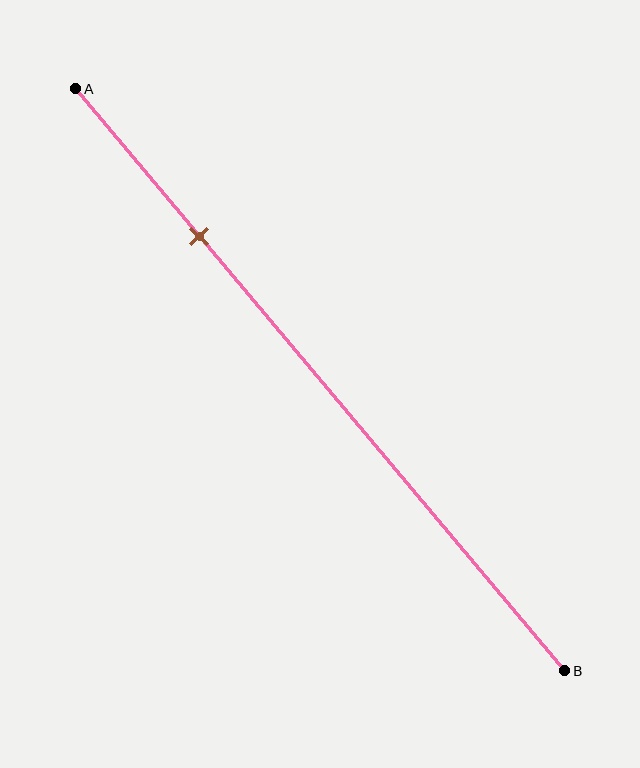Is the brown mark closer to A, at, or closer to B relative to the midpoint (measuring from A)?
The brown mark is closer to point A than the midpoint of segment AB.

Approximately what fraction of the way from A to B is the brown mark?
The brown mark is approximately 25% of the way from A to B.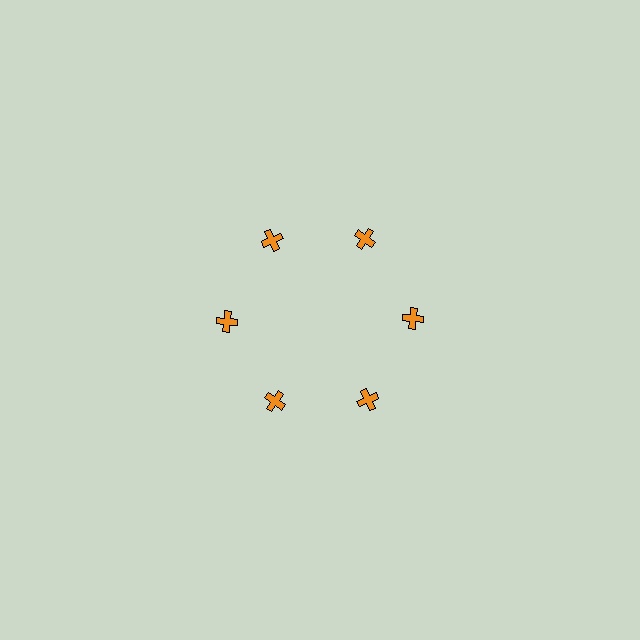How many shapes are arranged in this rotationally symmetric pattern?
There are 6 shapes, arranged in 6 groups of 1.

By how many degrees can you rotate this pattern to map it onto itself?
The pattern maps onto itself every 60 degrees of rotation.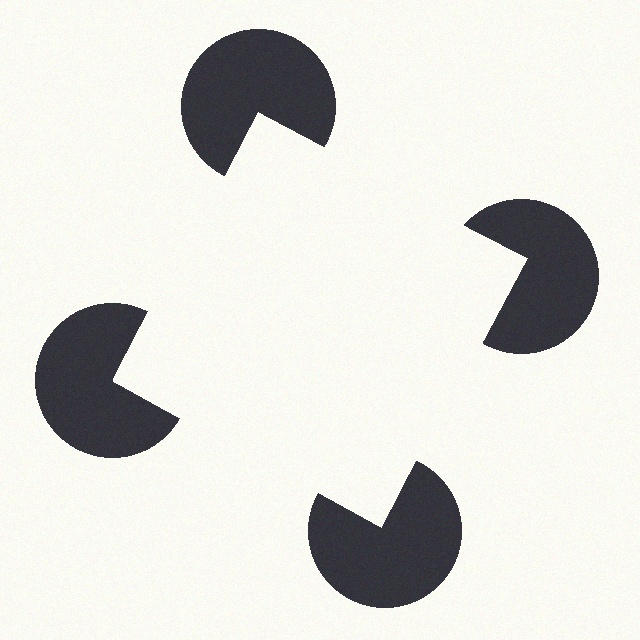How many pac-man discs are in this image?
There are 4 — one at each vertex of the illusory square.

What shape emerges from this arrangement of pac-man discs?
An illusory square — its edges are inferred from the aligned wedge cuts in the pac-man discs, not physically drawn.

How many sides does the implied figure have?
4 sides.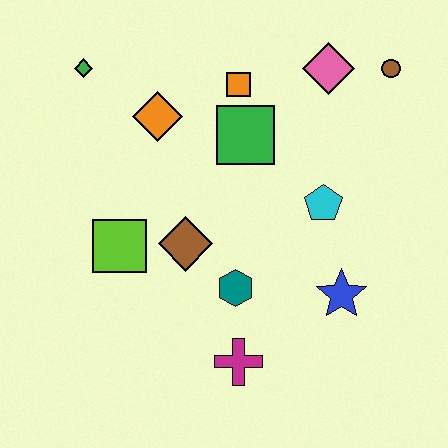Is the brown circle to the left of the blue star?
No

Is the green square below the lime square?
No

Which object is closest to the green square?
The orange square is closest to the green square.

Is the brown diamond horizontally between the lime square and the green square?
Yes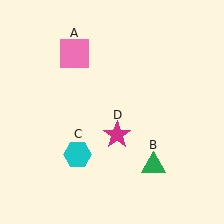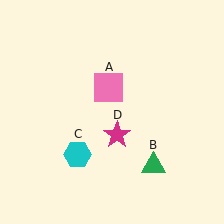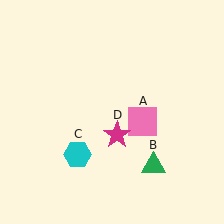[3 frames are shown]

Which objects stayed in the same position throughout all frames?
Green triangle (object B) and cyan hexagon (object C) and magenta star (object D) remained stationary.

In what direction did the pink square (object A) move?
The pink square (object A) moved down and to the right.